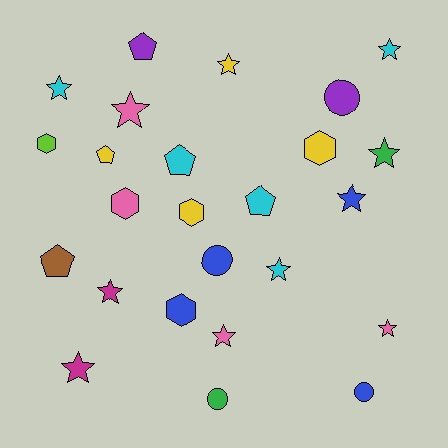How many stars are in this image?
There are 11 stars.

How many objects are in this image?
There are 25 objects.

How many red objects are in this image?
There are no red objects.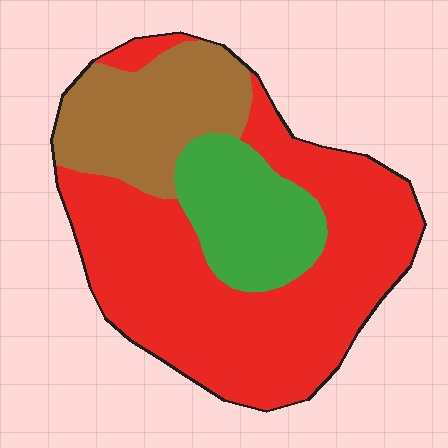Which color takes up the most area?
Red, at roughly 60%.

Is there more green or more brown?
Brown.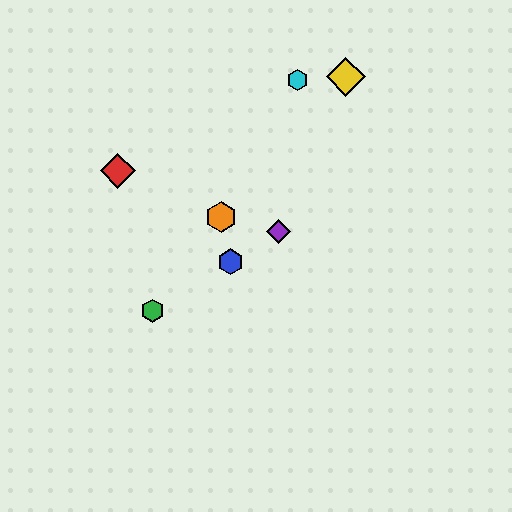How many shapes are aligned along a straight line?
3 shapes (the blue hexagon, the green hexagon, the purple diamond) are aligned along a straight line.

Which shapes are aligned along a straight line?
The blue hexagon, the green hexagon, the purple diamond are aligned along a straight line.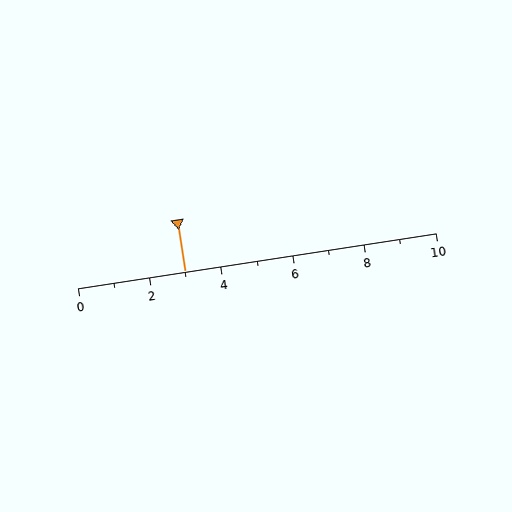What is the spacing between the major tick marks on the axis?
The major ticks are spaced 2 apart.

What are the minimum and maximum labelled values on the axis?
The axis runs from 0 to 10.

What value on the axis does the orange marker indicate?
The marker indicates approximately 3.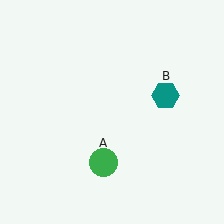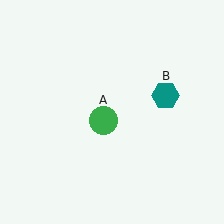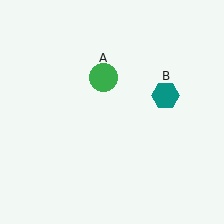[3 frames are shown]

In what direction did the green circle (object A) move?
The green circle (object A) moved up.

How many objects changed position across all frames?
1 object changed position: green circle (object A).